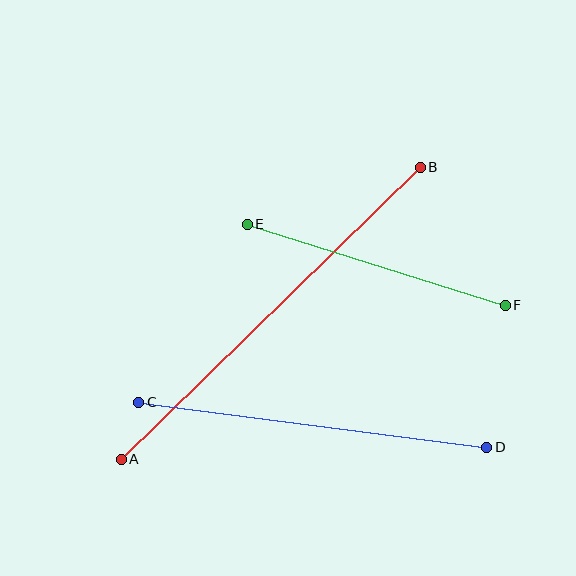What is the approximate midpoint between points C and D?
The midpoint is at approximately (313, 425) pixels.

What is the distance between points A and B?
The distance is approximately 418 pixels.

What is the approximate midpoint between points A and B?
The midpoint is at approximately (271, 313) pixels.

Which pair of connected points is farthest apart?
Points A and B are farthest apart.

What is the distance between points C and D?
The distance is approximately 351 pixels.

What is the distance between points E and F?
The distance is approximately 270 pixels.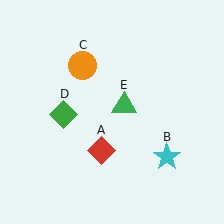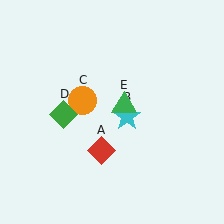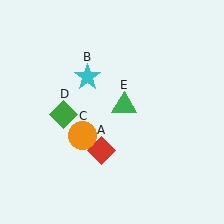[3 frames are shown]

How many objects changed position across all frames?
2 objects changed position: cyan star (object B), orange circle (object C).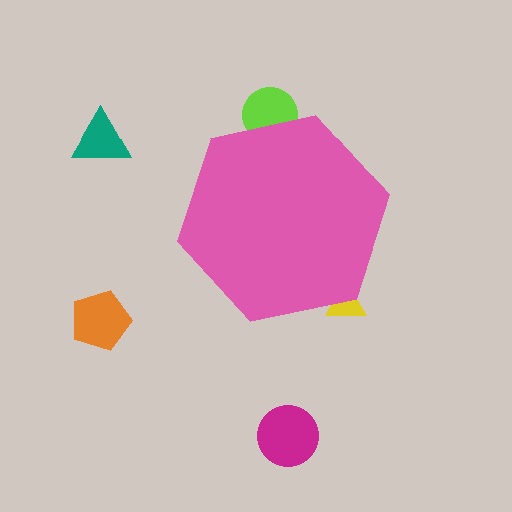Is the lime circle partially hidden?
Yes, the lime circle is partially hidden behind the pink hexagon.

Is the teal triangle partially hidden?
No, the teal triangle is fully visible.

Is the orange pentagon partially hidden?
No, the orange pentagon is fully visible.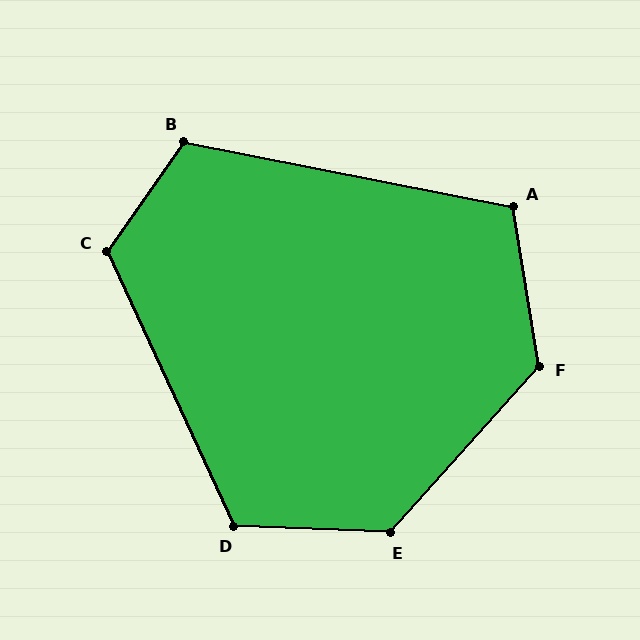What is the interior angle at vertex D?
Approximately 117 degrees (obtuse).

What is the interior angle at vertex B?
Approximately 114 degrees (obtuse).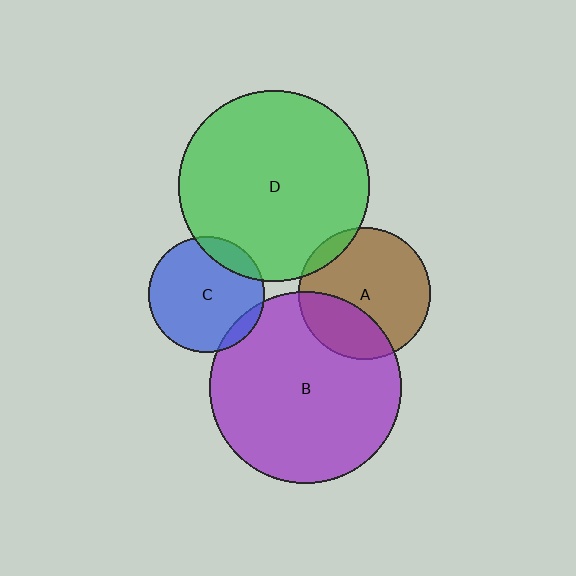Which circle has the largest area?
Circle B (purple).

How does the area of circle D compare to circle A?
Approximately 2.1 times.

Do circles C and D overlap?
Yes.